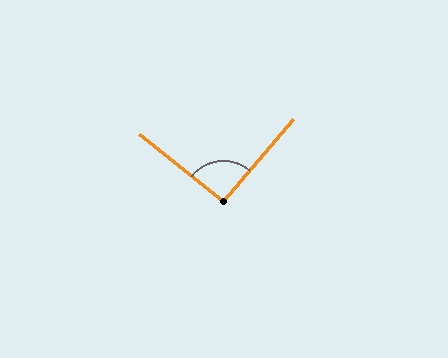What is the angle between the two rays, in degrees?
Approximately 91 degrees.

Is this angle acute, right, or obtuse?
It is approximately a right angle.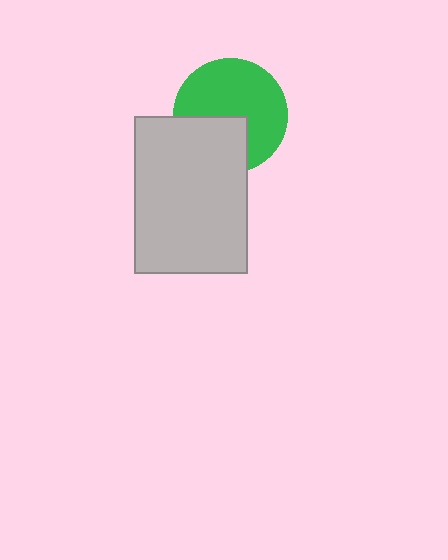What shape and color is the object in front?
The object in front is a light gray rectangle.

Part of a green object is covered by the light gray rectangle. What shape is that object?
It is a circle.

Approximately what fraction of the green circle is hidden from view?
Roughly 34% of the green circle is hidden behind the light gray rectangle.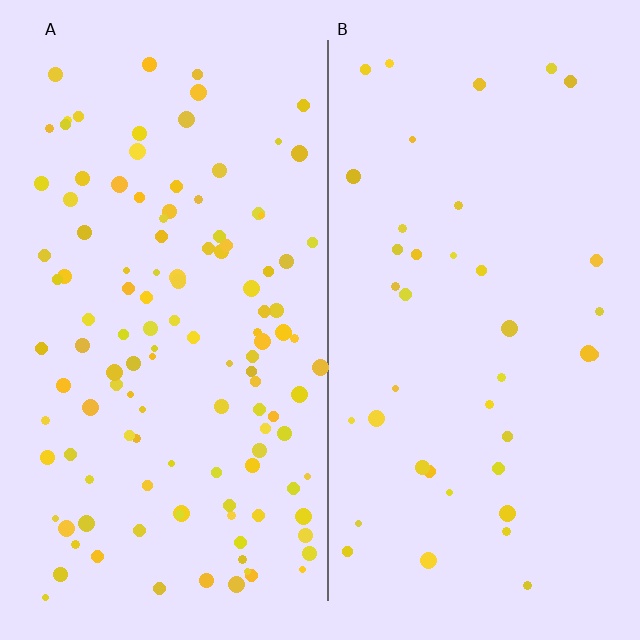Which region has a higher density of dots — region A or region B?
A (the left).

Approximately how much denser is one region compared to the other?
Approximately 3.0× — region A over region B.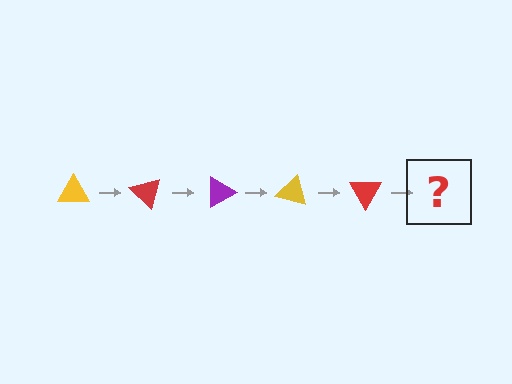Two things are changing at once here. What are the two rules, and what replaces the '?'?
The two rules are that it rotates 45 degrees each step and the color cycles through yellow, red, and purple. The '?' should be a purple triangle, rotated 225 degrees from the start.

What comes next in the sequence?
The next element should be a purple triangle, rotated 225 degrees from the start.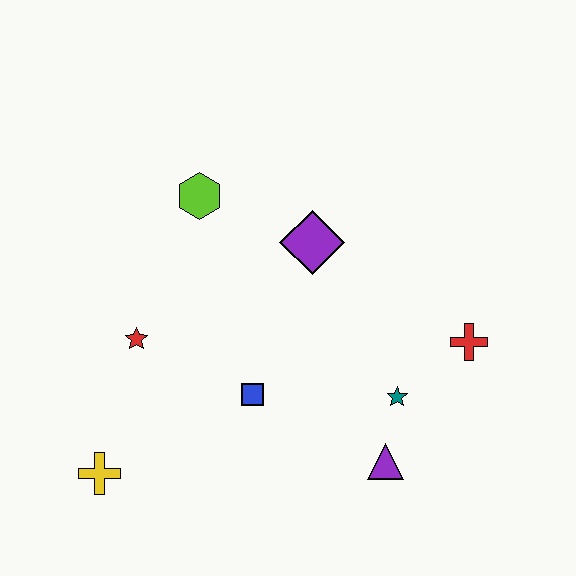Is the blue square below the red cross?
Yes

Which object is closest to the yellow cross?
The red star is closest to the yellow cross.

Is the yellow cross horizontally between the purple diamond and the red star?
No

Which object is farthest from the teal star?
The yellow cross is farthest from the teal star.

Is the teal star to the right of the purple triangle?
Yes